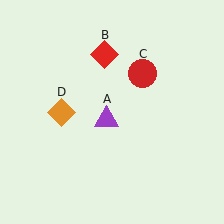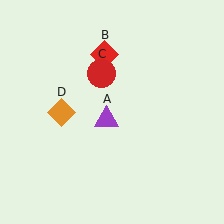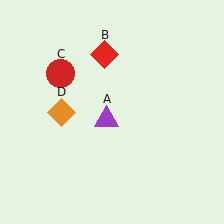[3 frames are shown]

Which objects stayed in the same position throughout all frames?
Purple triangle (object A) and red diamond (object B) and orange diamond (object D) remained stationary.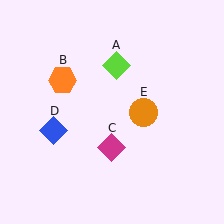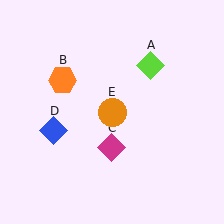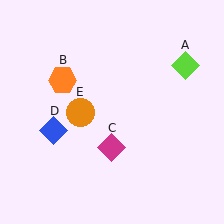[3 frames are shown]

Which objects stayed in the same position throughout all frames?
Orange hexagon (object B) and magenta diamond (object C) and blue diamond (object D) remained stationary.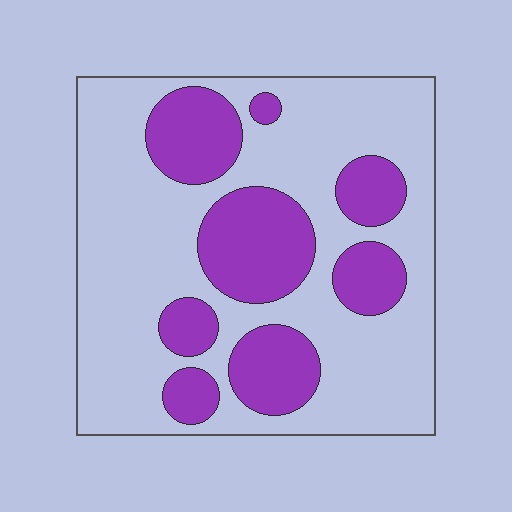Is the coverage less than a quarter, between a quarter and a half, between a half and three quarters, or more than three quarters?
Between a quarter and a half.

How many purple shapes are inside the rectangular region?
8.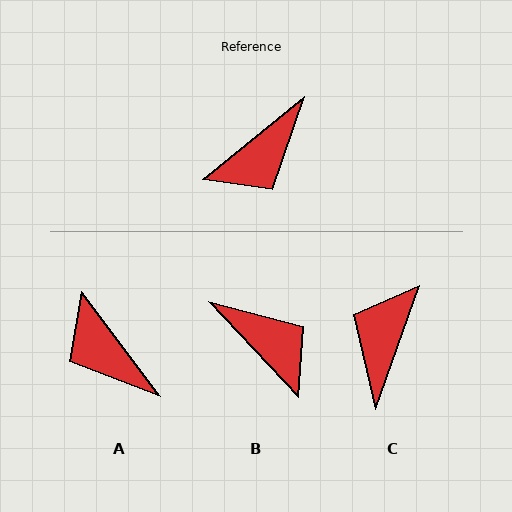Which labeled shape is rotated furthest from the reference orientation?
C, about 148 degrees away.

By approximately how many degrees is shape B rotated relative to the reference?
Approximately 94 degrees counter-clockwise.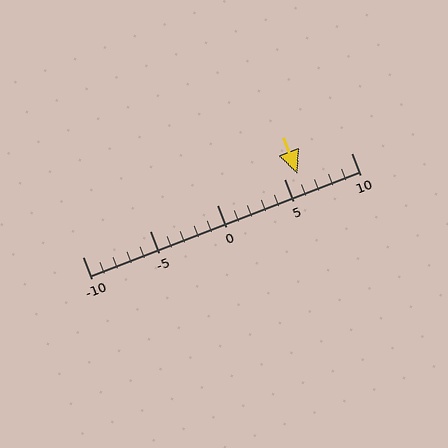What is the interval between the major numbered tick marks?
The major tick marks are spaced 5 units apart.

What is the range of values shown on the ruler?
The ruler shows values from -10 to 10.